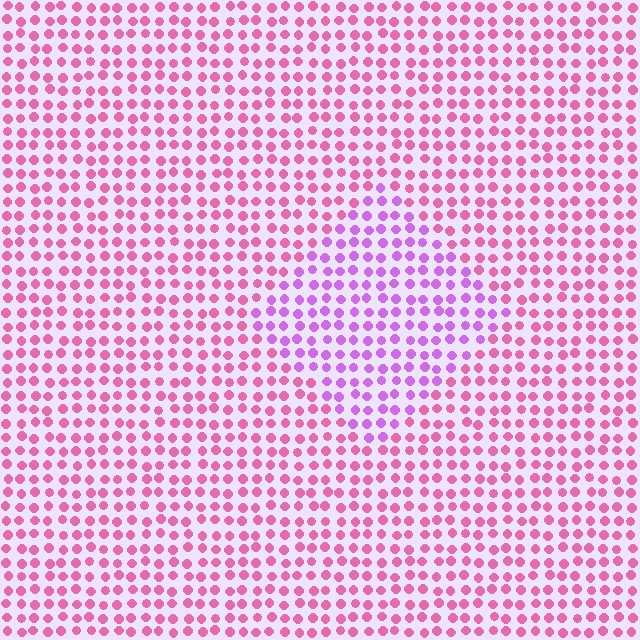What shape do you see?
I see a diamond.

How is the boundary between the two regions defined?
The boundary is defined purely by a slight shift in hue (about 39 degrees). Spacing, size, and orientation are identical on both sides.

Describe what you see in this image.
The image is filled with small pink elements in a uniform arrangement. A diamond-shaped region is visible where the elements are tinted to a slightly different hue, forming a subtle color boundary.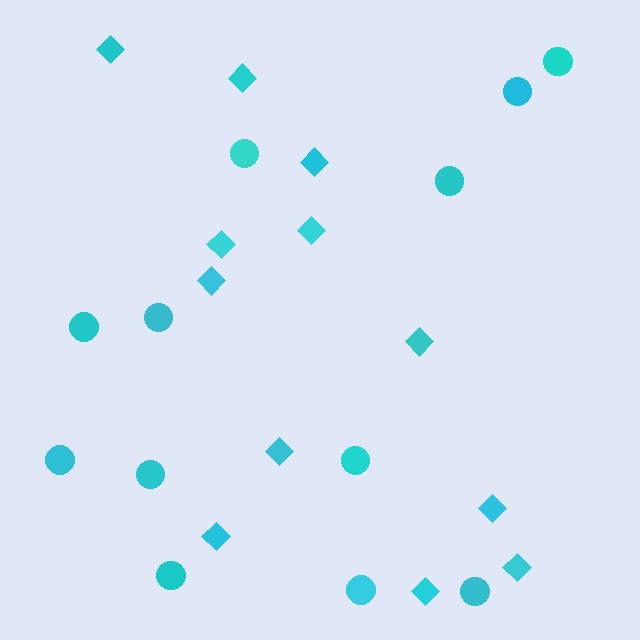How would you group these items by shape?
There are 2 groups: one group of diamonds (12) and one group of circles (12).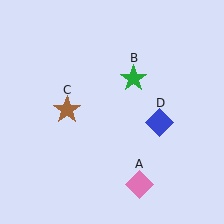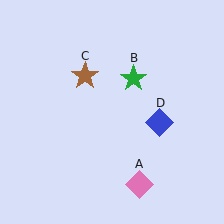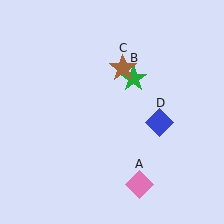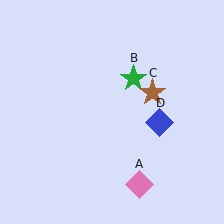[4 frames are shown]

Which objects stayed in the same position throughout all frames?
Pink diamond (object A) and green star (object B) and blue diamond (object D) remained stationary.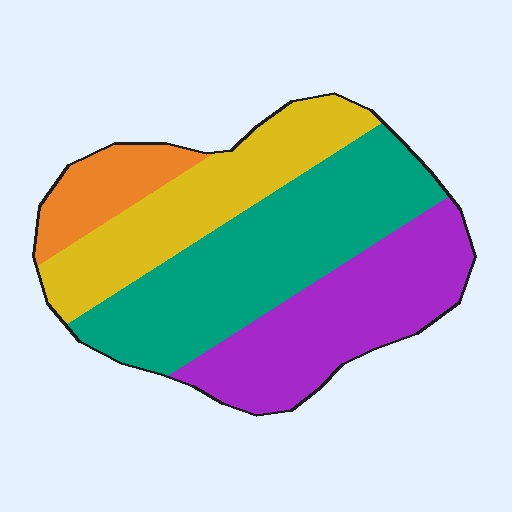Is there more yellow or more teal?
Teal.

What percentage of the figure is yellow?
Yellow takes up about one quarter (1/4) of the figure.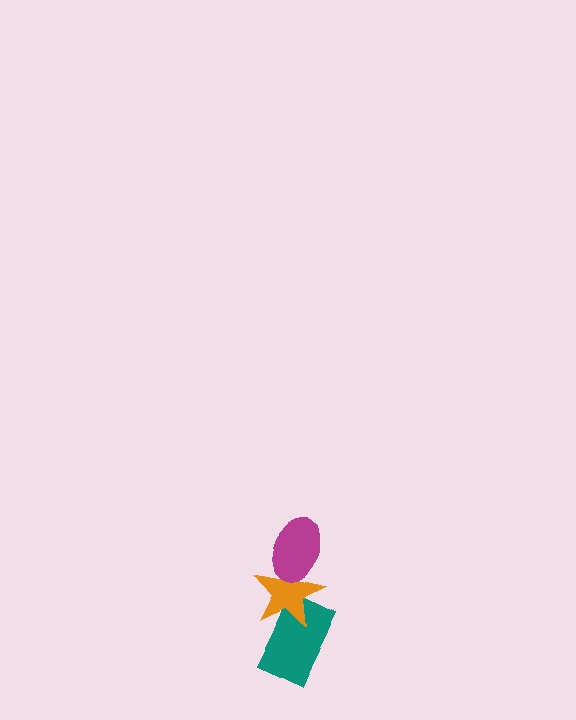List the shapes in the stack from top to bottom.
From top to bottom: the magenta ellipse, the orange star, the teal rectangle.